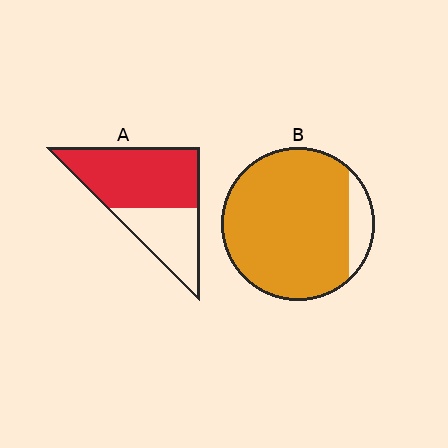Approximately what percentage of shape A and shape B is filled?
A is approximately 65% and B is approximately 90%.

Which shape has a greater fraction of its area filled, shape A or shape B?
Shape B.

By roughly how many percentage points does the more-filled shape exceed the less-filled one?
By roughly 25 percentage points (B over A).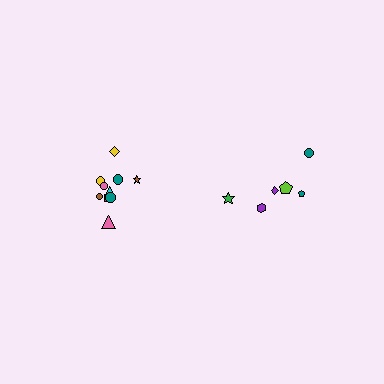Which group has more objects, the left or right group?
The left group.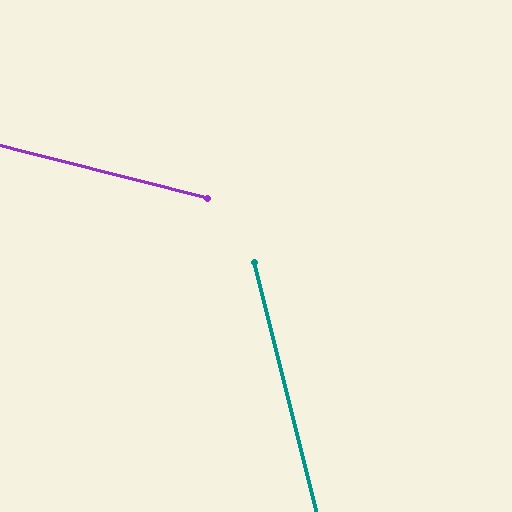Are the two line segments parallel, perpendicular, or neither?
Neither parallel nor perpendicular — they differ by about 62°.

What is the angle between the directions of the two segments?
Approximately 62 degrees.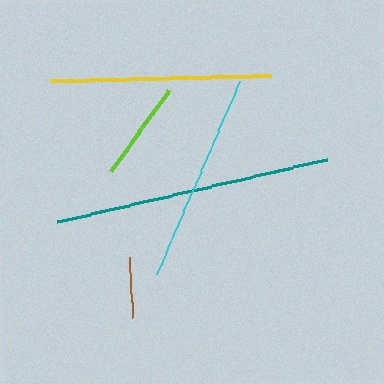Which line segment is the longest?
The teal line is the longest at approximately 278 pixels.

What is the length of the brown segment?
The brown segment is approximately 61 pixels long.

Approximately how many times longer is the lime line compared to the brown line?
The lime line is approximately 1.6 times the length of the brown line.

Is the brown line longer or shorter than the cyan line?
The cyan line is longer than the brown line.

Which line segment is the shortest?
The brown line is the shortest at approximately 61 pixels.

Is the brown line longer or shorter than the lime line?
The lime line is longer than the brown line.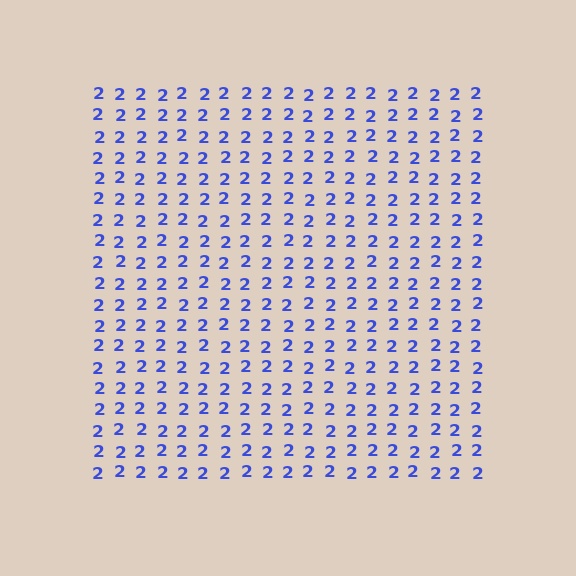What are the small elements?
The small elements are digit 2's.